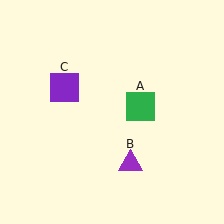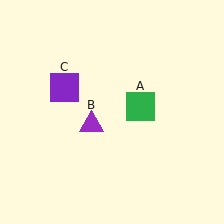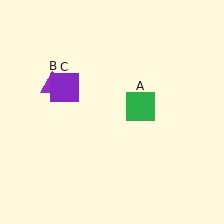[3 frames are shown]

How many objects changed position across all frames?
1 object changed position: purple triangle (object B).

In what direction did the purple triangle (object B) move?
The purple triangle (object B) moved up and to the left.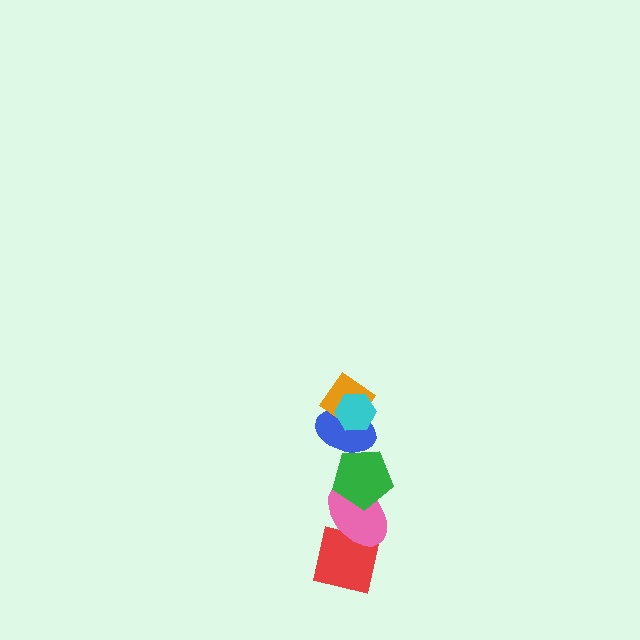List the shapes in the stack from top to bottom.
From top to bottom: the cyan hexagon, the orange diamond, the blue ellipse, the green pentagon, the pink ellipse, the red square.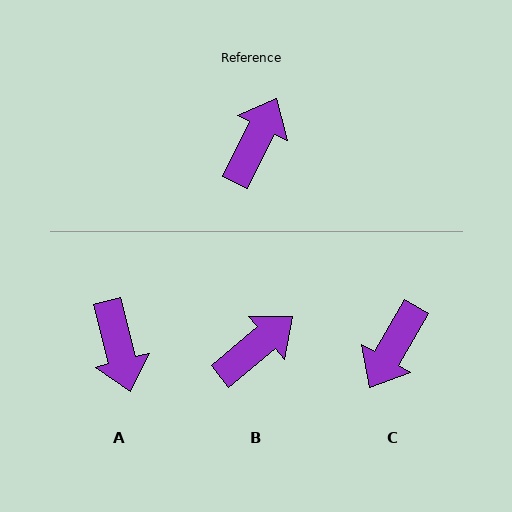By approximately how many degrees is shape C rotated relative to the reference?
Approximately 176 degrees counter-clockwise.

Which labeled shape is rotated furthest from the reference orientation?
C, about 176 degrees away.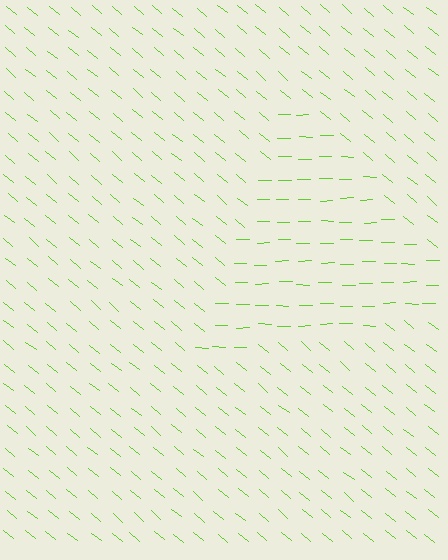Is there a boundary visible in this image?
Yes, there is a texture boundary formed by a change in line orientation.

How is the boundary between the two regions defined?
The boundary is defined purely by a change in line orientation (approximately 40 degrees difference). All lines are the same color and thickness.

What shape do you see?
I see a triangle.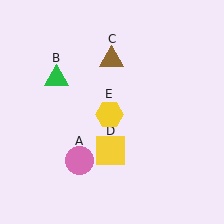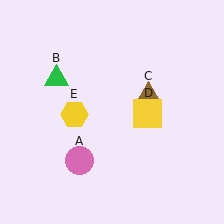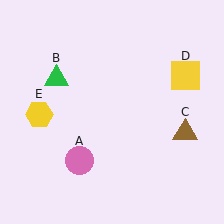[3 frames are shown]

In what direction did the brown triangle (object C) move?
The brown triangle (object C) moved down and to the right.